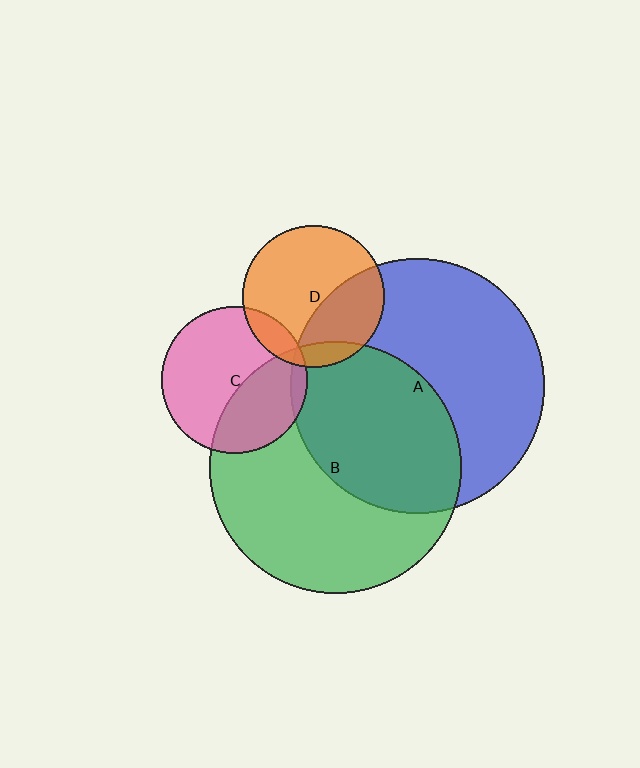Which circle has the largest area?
Circle A (blue).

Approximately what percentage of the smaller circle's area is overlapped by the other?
Approximately 35%.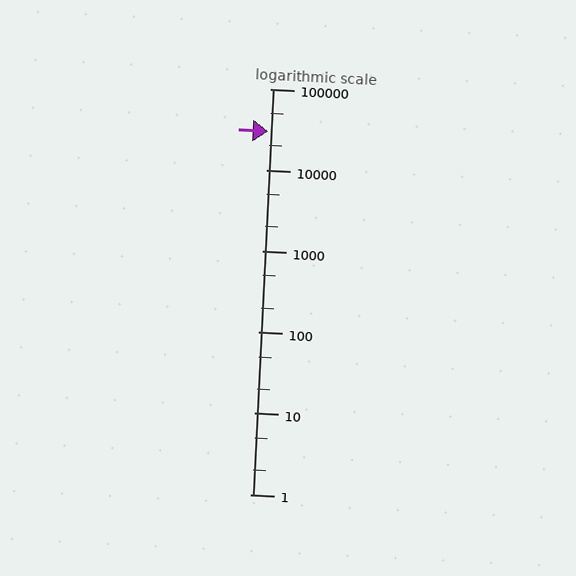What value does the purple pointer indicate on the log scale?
The pointer indicates approximately 30000.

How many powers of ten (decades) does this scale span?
The scale spans 5 decades, from 1 to 100000.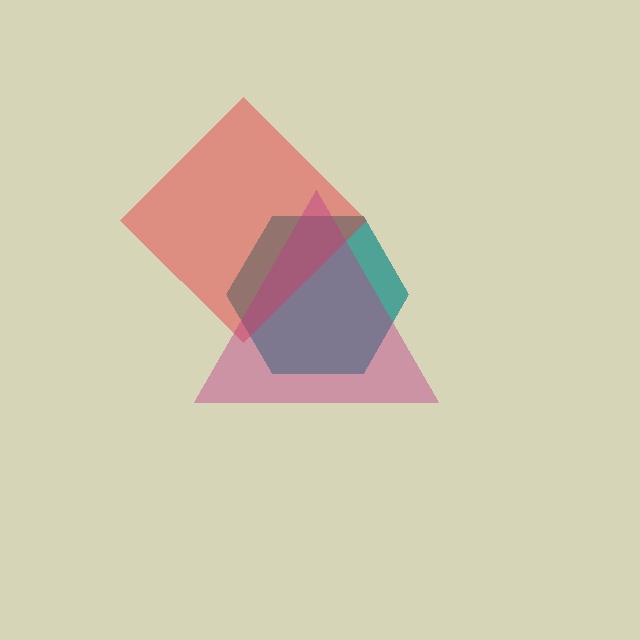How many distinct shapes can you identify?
There are 3 distinct shapes: a teal hexagon, a red diamond, a magenta triangle.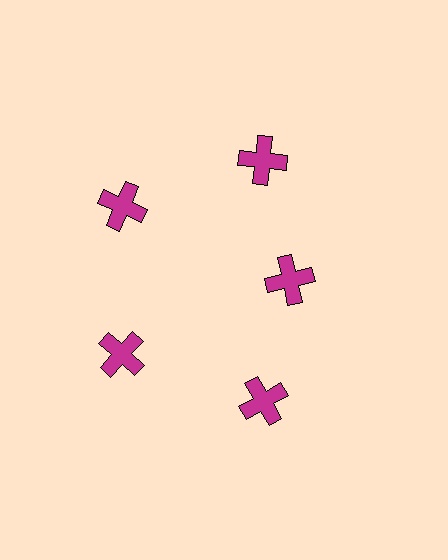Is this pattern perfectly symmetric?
No. The 5 magenta crosses are arranged in a ring, but one element near the 3 o'clock position is pulled inward toward the center, breaking the 5-fold rotational symmetry.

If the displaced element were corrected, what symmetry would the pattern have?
It would have 5-fold rotational symmetry — the pattern would map onto itself every 72 degrees.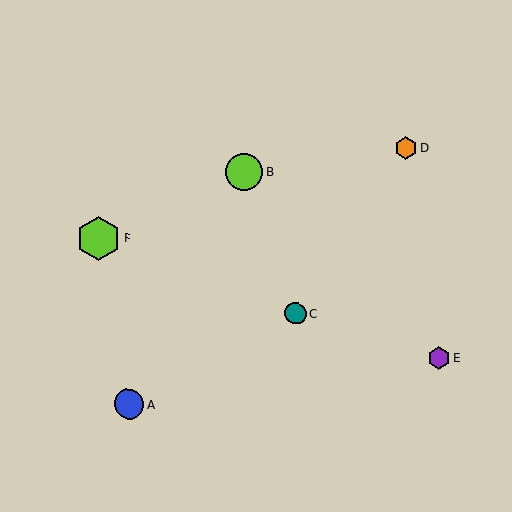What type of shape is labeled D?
Shape D is an orange hexagon.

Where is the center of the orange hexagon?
The center of the orange hexagon is at (406, 147).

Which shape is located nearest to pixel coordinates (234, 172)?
The lime circle (labeled B) at (244, 172) is nearest to that location.